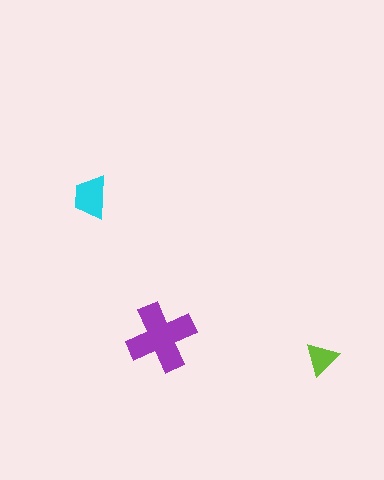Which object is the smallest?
The lime triangle.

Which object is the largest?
The purple cross.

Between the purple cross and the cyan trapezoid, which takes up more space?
The purple cross.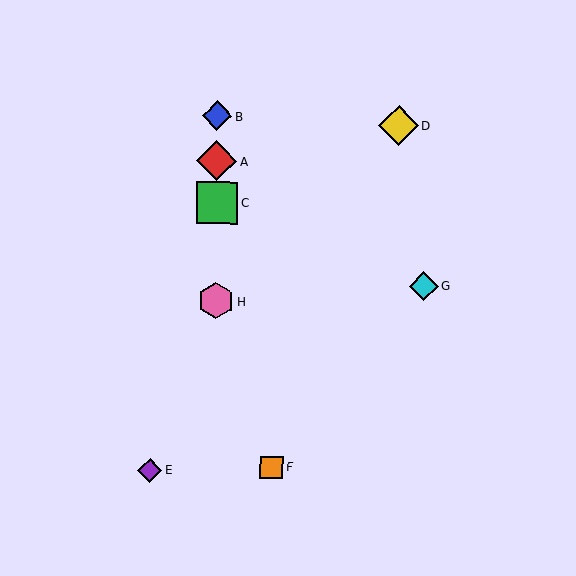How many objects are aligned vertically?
4 objects (A, B, C, H) are aligned vertically.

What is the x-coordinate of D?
Object D is at x≈399.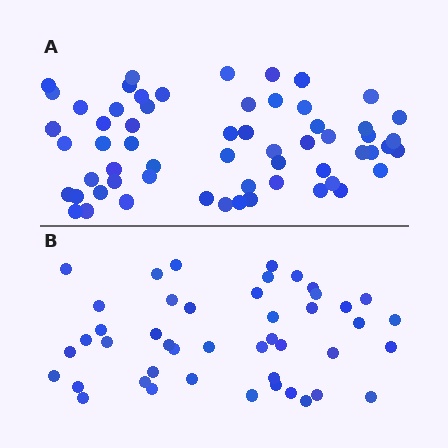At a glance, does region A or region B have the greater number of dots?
Region A (the top region) has more dots.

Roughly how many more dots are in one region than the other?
Region A has approximately 15 more dots than region B.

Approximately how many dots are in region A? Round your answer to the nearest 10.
About 60 dots.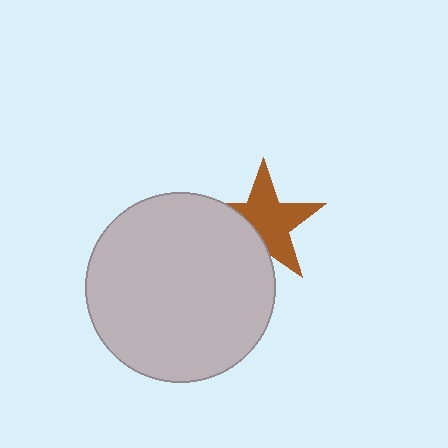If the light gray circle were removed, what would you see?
You would see the complete brown star.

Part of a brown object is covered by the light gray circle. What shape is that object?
It is a star.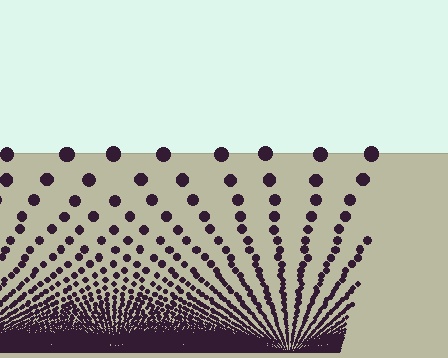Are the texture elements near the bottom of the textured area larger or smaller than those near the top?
Smaller. The gradient is inverted — elements near the bottom are smaller and denser.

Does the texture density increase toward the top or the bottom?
Density increases toward the bottom.